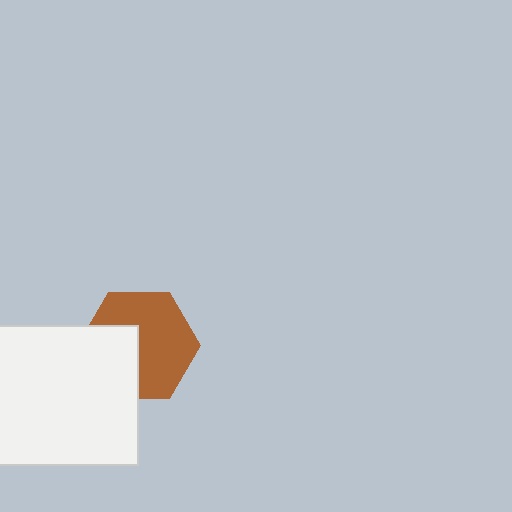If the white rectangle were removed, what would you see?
You would see the complete brown hexagon.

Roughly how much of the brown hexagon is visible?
About half of it is visible (roughly 63%).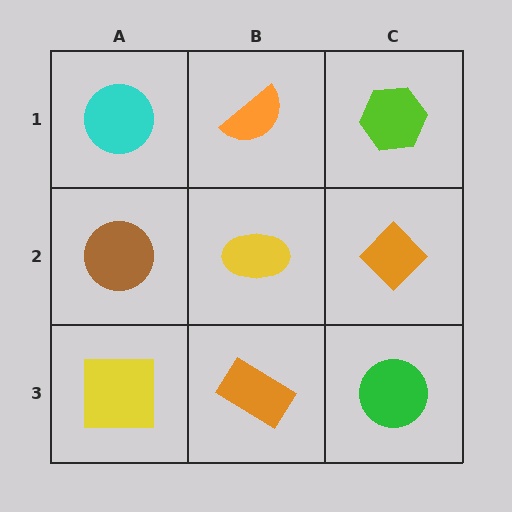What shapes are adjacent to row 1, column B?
A yellow ellipse (row 2, column B), a cyan circle (row 1, column A), a lime hexagon (row 1, column C).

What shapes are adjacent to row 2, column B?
An orange semicircle (row 1, column B), an orange rectangle (row 3, column B), a brown circle (row 2, column A), an orange diamond (row 2, column C).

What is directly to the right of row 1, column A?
An orange semicircle.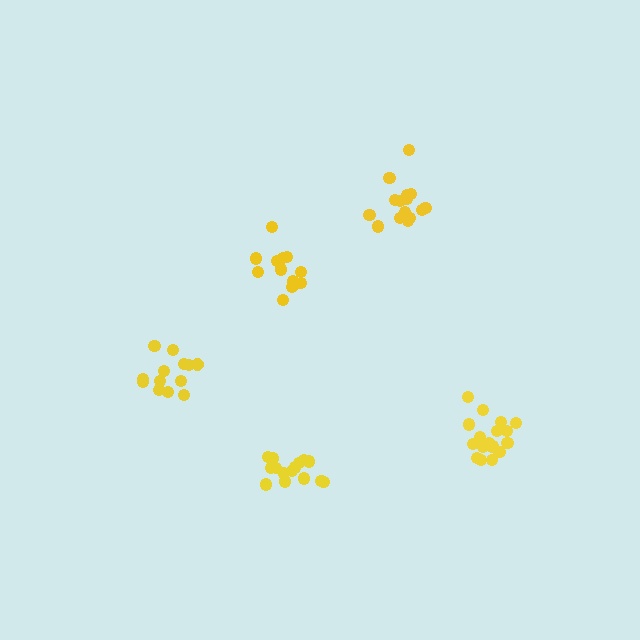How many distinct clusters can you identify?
There are 5 distinct clusters.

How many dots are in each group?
Group 1: 19 dots, Group 2: 15 dots, Group 3: 13 dots, Group 4: 15 dots, Group 5: 13 dots (75 total).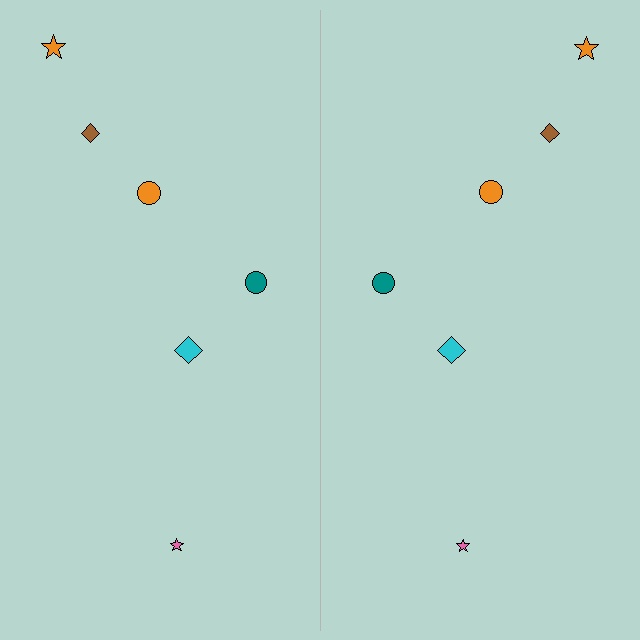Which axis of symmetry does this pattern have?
The pattern has a vertical axis of symmetry running through the center of the image.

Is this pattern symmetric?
Yes, this pattern has bilateral (reflection) symmetry.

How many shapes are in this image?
There are 12 shapes in this image.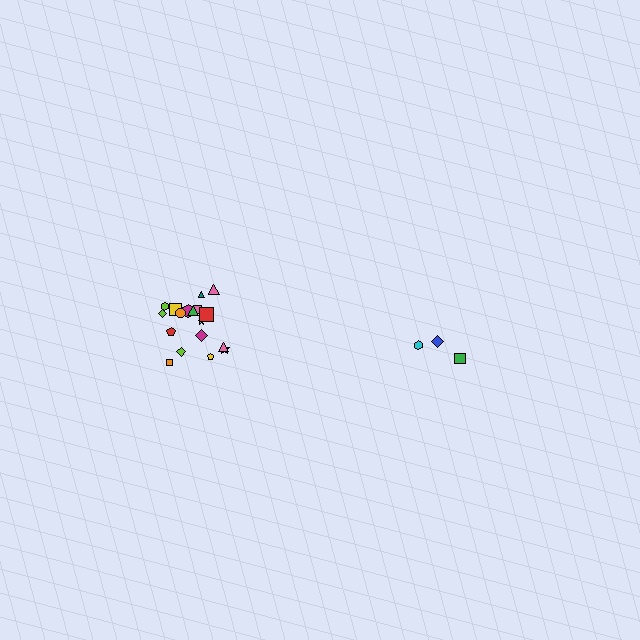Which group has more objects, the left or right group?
The left group.